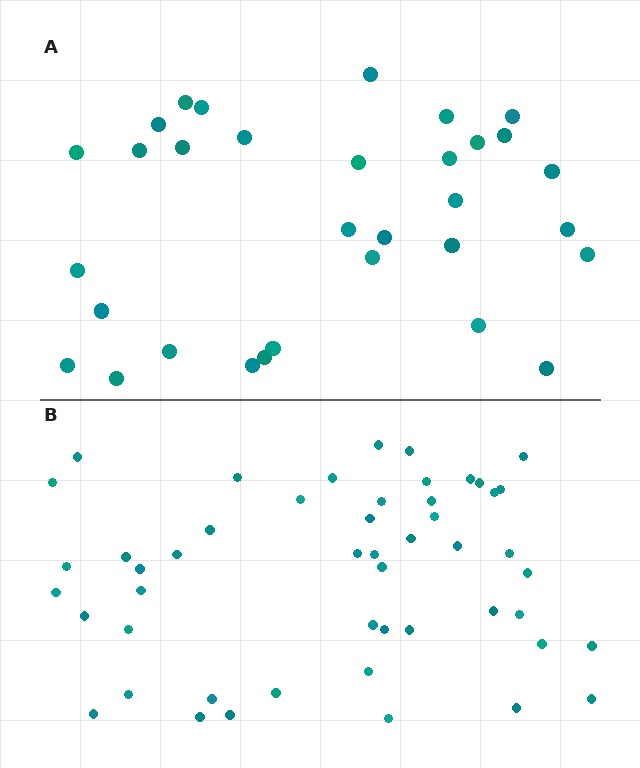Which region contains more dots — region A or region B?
Region B (the bottom region) has more dots.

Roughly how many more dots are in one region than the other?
Region B has approximately 20 more dots than region A.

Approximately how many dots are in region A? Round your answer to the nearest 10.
About 30 dots. (The exact count is 32, which rounds to 30.)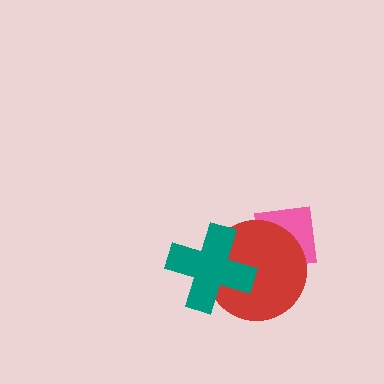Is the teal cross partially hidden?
No, no other shape covers it.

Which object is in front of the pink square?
The red circle is in front of the pink square.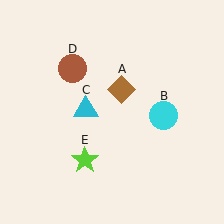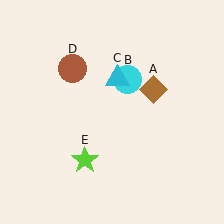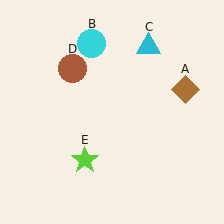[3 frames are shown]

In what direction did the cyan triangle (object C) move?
The cyan triangle (object C) moved up and to the right.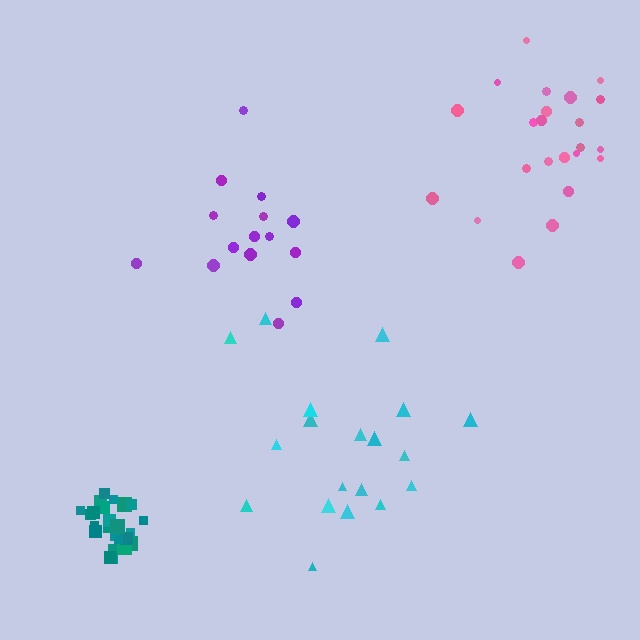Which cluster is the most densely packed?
Teal.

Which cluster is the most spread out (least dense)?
Cyan.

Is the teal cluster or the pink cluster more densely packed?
Teal.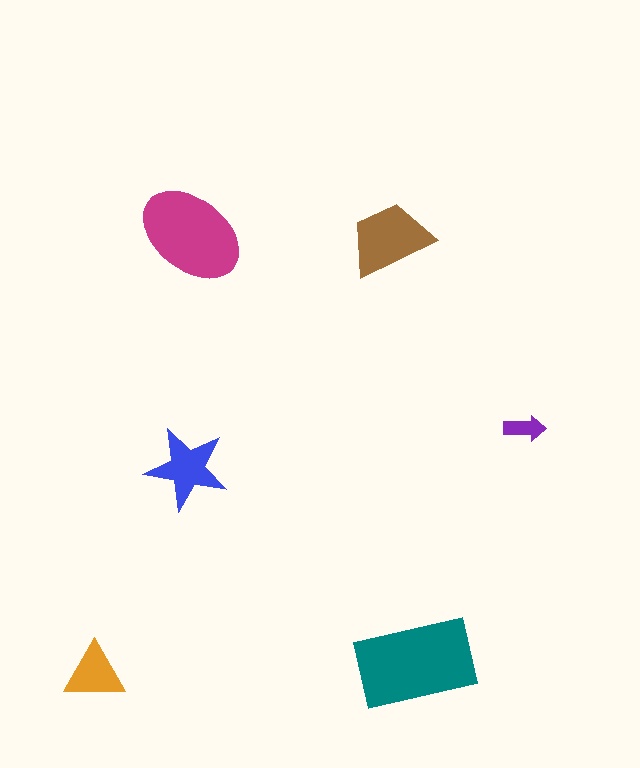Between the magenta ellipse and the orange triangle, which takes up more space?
The magenta ellipse.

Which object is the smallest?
The purple arrow.